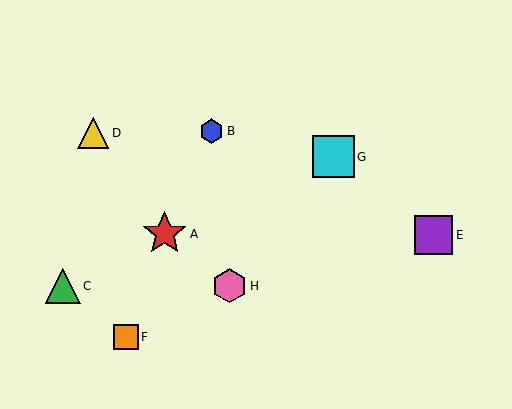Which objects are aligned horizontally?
Objects C, H are aligned horizontally.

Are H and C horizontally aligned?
Yes, both are at y≈286.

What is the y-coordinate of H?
Object H is at y≈286.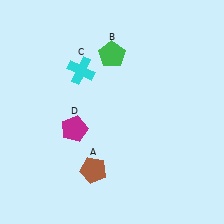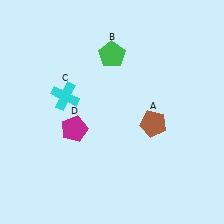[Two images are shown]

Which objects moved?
The objects that moved are: the brown pentagon (A), the cyan cross (C).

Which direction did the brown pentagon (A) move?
The brown pentagon (A) moved right.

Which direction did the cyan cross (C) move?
The cyan cross (C) moved down.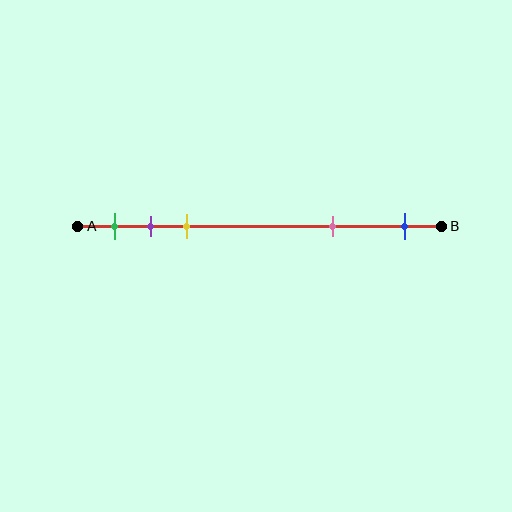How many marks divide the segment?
There are 5 marks dividing the segment.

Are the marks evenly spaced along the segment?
No, the marks are not evenly spaced.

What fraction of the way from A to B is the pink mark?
The pink mark is approximately 70% (0.7) of the way from A to B.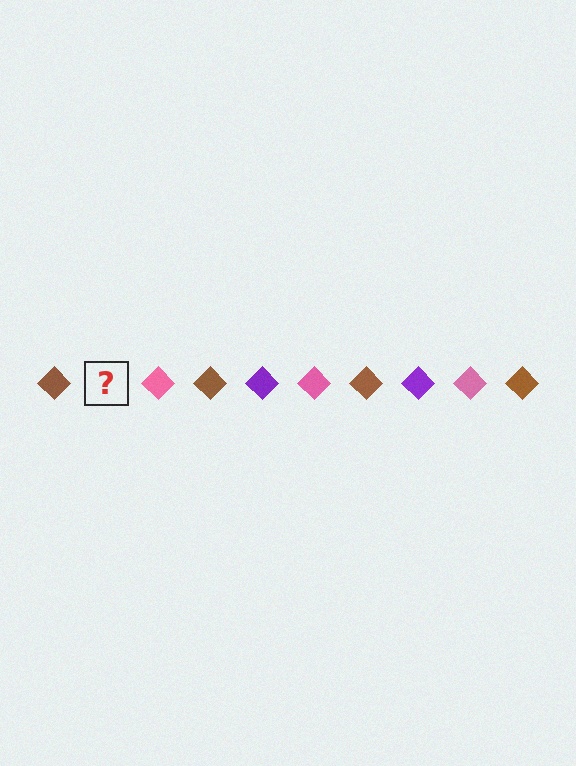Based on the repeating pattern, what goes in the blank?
The blank should be a purple diamond.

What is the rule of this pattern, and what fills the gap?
The rule is that the pattern cycles through brown, purple, pink diamonds. The gap should be filled with a purple diamond.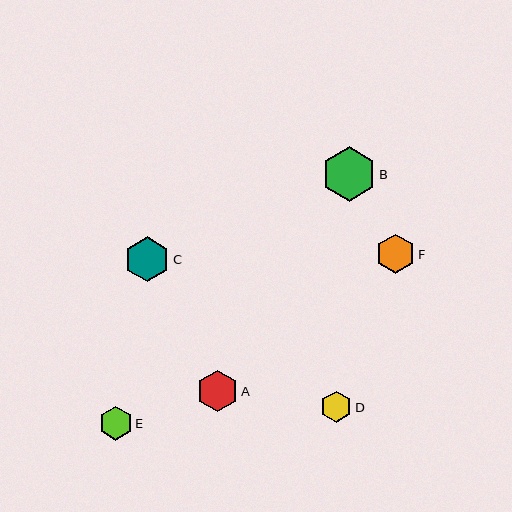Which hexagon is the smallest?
Hexagon D is the smallest with a size of approximately 31 pixels.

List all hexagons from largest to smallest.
From largest to smallest: B, C, A, F, E, D.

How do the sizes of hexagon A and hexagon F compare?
Hexagon A and hexagon F are approximately the same size.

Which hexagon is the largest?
Hexagon B is the largest with a size of approximately 54 pixels.